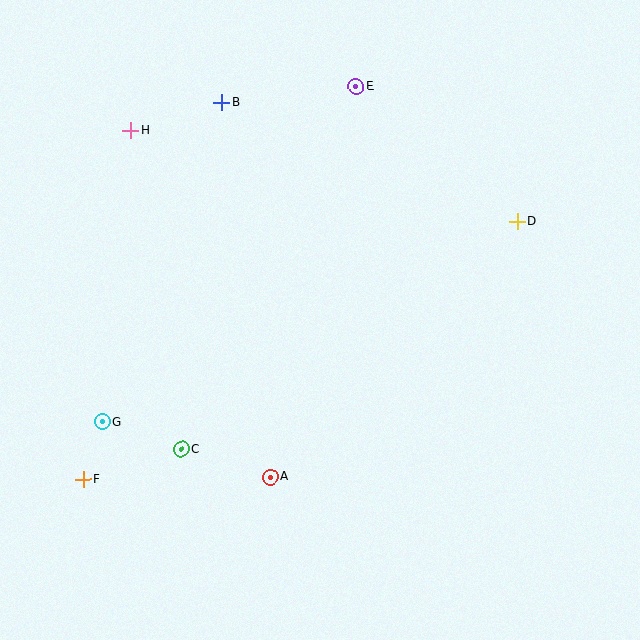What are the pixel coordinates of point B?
Point B is at (222, 102).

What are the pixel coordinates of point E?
Point E is at (356, 86).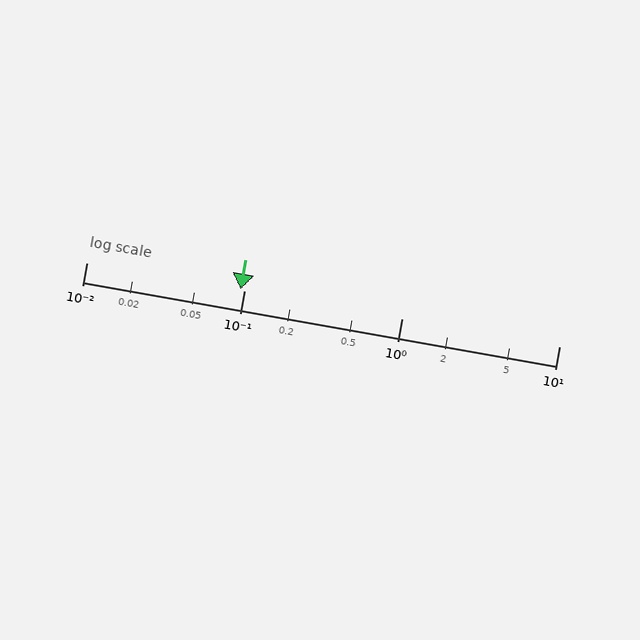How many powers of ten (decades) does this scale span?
The scale spans 3 decades, from 0.01 to 10.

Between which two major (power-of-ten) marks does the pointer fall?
The pointer is between 0.01 and 0.1.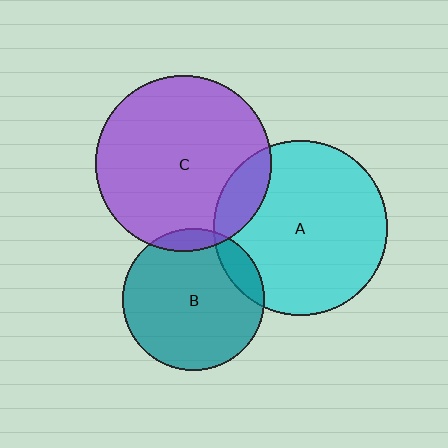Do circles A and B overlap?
Yes.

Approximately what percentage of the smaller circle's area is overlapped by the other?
Approximately 10%.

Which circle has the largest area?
Circle C (purple).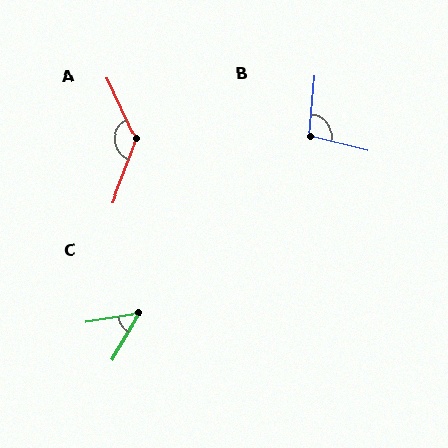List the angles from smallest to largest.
C (51°), B (99°), A (134°).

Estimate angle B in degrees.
Approximately 99 degrees.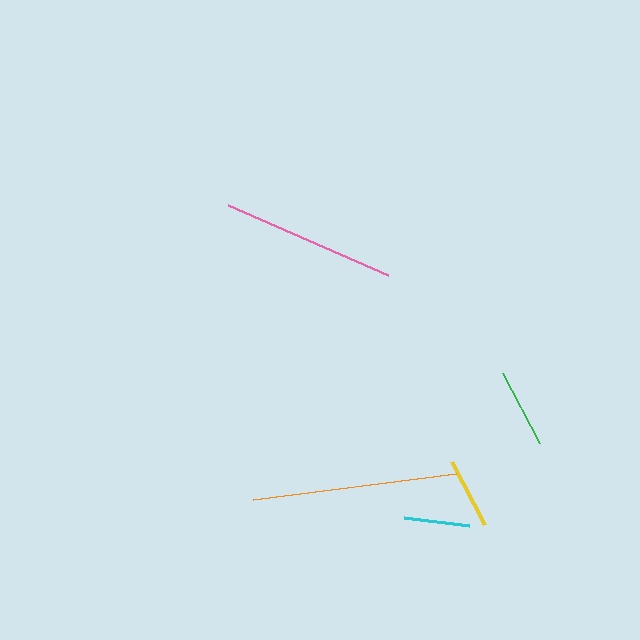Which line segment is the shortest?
The cyan line is the shortest at approximately 65 pixels.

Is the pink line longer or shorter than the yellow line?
The pink line is longer than the yellow line.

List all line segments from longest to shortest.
From longest to shortest: orange, pink, green, yellow, cyan.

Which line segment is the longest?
The orange line is the longest at approximately 204 pixels.